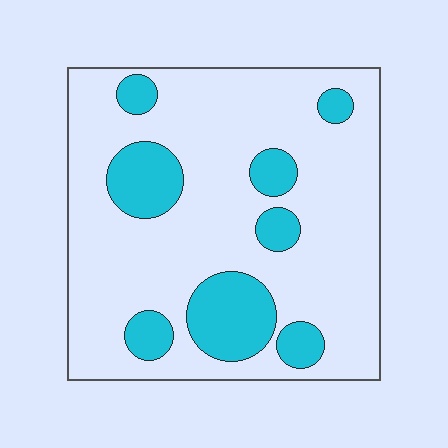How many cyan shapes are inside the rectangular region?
8.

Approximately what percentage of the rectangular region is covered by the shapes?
Approximately 20%.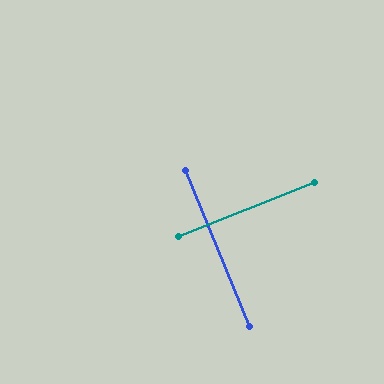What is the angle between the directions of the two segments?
Approximately 89 degrees.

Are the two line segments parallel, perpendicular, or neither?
Perpendicular — they meet at approximately 89°.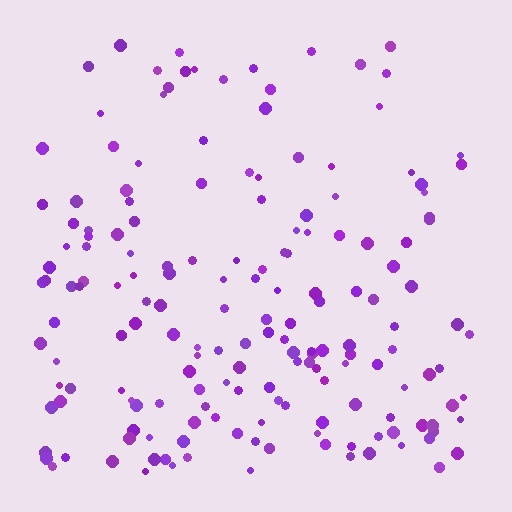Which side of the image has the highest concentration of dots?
The bottom.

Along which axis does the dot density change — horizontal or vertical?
Vertical.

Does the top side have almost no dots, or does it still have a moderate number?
Still a moderate number, just noticeably fewer than the bottom.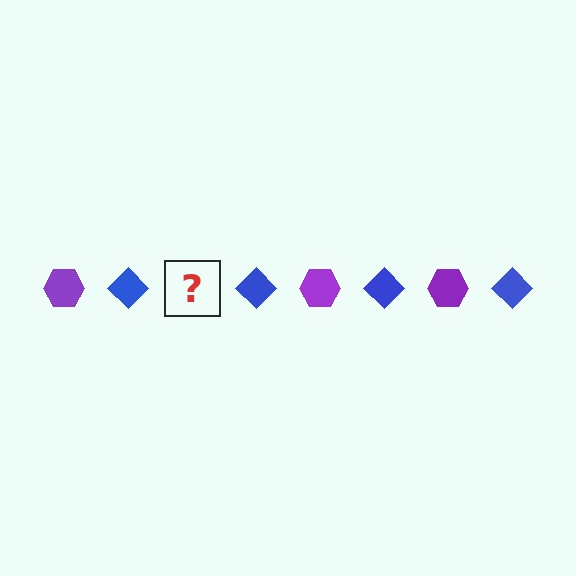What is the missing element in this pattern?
The missing element is a purple hexagon.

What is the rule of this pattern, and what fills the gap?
The rule is that the pattern alternates between purple hexagon and blue diamond. The gap should be filled with a purple hexagon.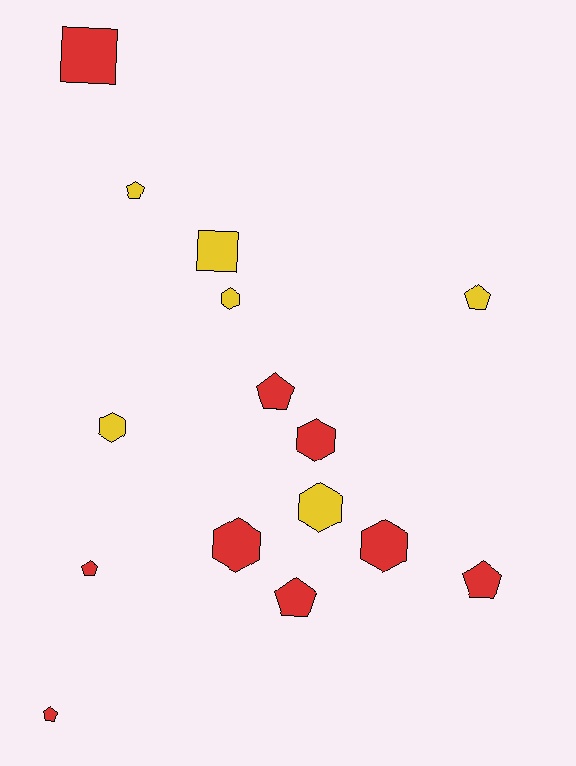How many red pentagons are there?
There are 5 red pentagons.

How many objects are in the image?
There are 15 objects.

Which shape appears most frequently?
Pentagon, with 7 objects.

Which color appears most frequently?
Red, with 9 objects.